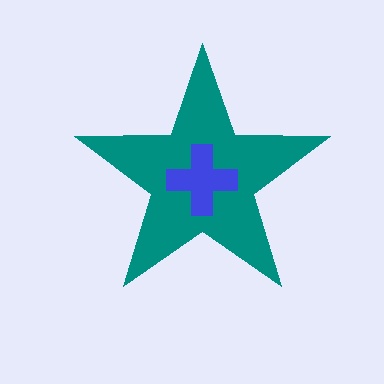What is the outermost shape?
The teal star.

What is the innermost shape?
The blue cross.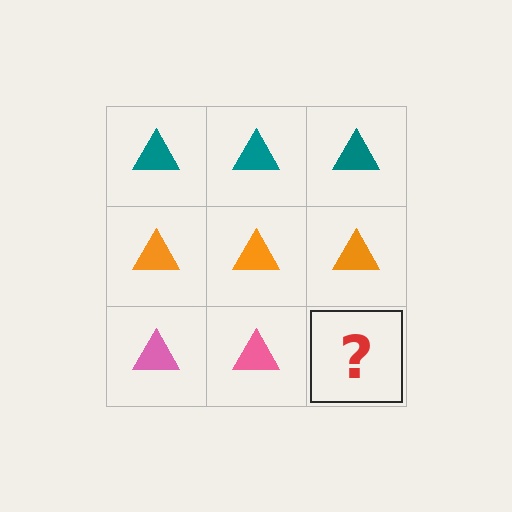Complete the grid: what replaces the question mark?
The question mark should be replaced with a pink triangle.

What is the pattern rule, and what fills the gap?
The rule is that each row has a consistent color. The gap should be filled with a pink triangle.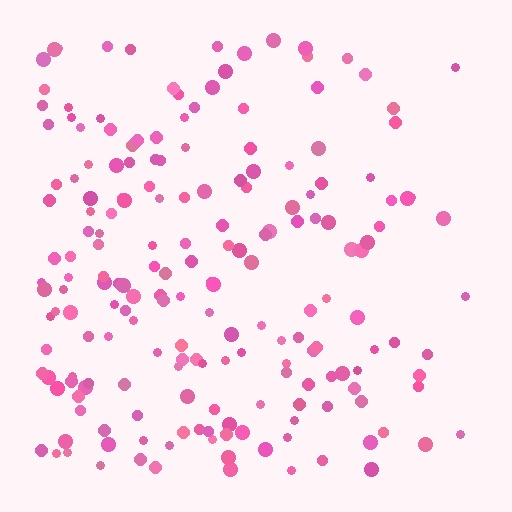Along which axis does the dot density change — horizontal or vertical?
Horizontal.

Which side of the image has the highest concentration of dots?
The left.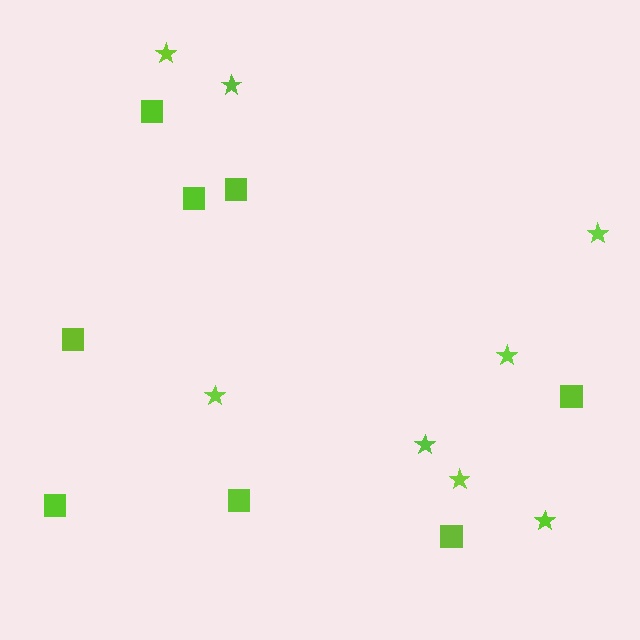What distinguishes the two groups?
There are 2 groups: one group of stars (8) and one group of squares (8).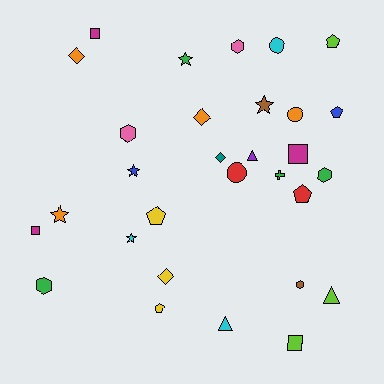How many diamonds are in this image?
There are 4 diamonds.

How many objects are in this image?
There are 30 objects.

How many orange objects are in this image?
There are 4 orange objects.